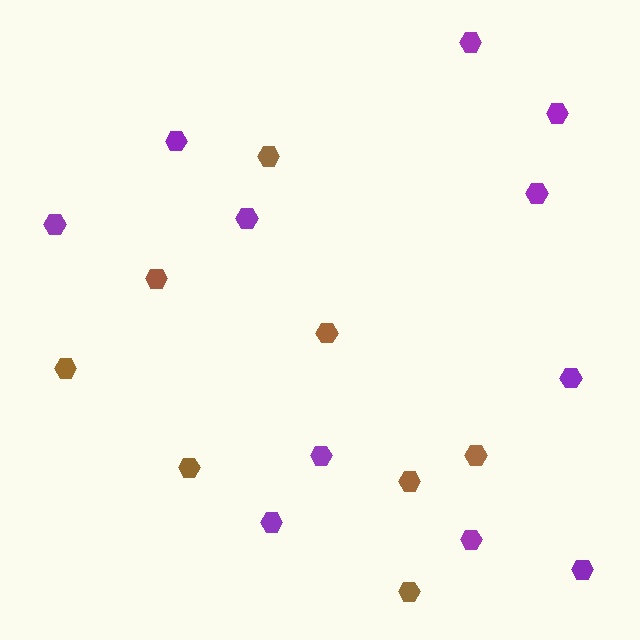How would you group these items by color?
There are 2 groups: one group of purple hexagons (11) and one group of brown hexagons (8).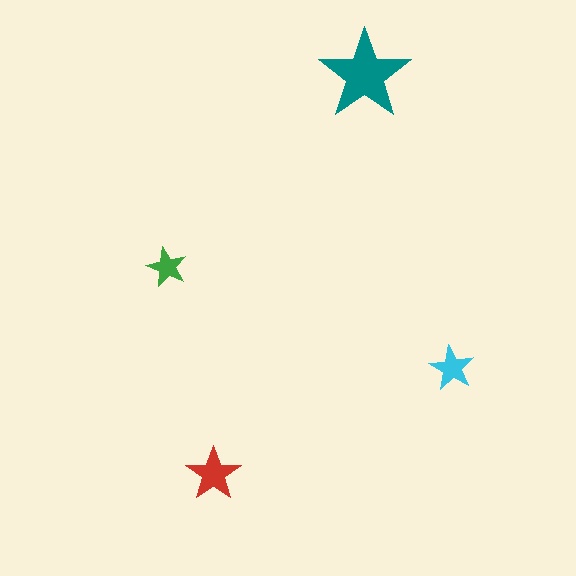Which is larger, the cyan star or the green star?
The cyan one.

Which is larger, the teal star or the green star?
The teal one.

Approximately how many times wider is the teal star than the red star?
About 1.5 times wider.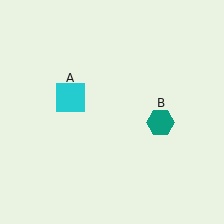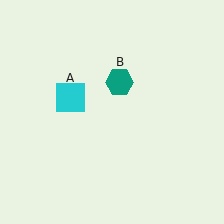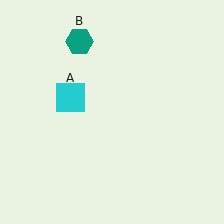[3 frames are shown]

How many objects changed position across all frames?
1 object changed position: teal hexagon (object B).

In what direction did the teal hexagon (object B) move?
The teal hexagon (object B) moved up and to the left.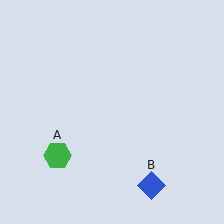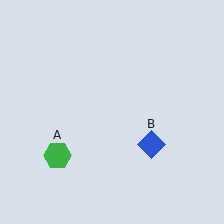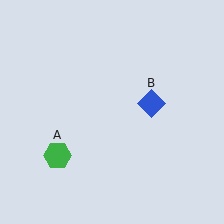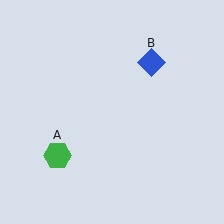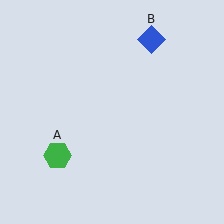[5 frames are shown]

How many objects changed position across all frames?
1 object changed position: blue diamond (object B).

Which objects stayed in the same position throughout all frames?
Green hexagon (object A) remained stationary.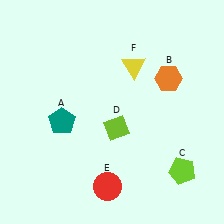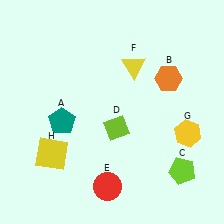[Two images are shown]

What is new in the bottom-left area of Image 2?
A yellow square (H) was added in the bottom-left area of Image 2.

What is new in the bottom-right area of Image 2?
A yellow hexagon (G) was added in the bottom-right area of Image 2.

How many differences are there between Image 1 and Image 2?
There are 2 differences between the two images.